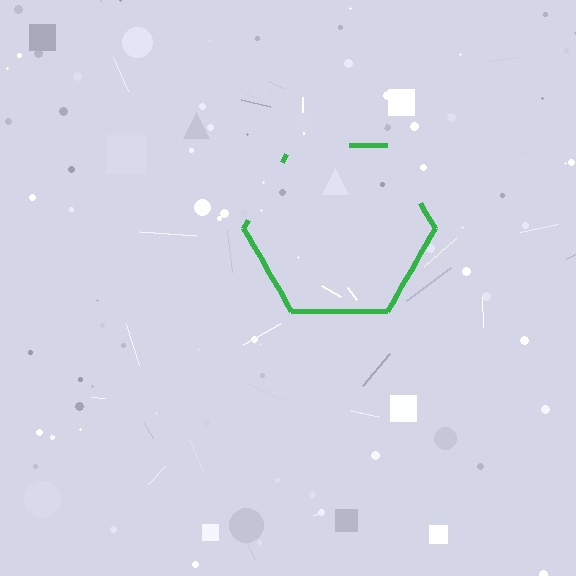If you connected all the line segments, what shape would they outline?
They would outline a hexagon.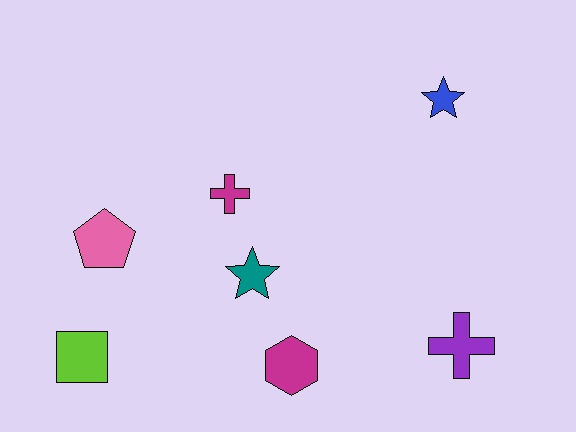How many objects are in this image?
There are 7 objects.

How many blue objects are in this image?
There is 1 blue object.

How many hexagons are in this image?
There is 1 hexagon.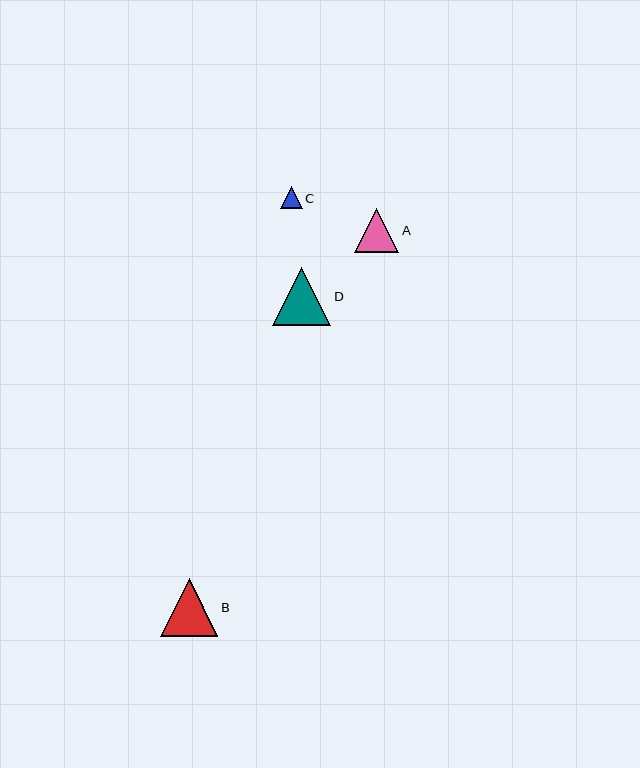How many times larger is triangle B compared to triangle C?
Triangle B is approximately 2.6 times the size of triangle C.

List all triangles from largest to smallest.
From largest to smallest: D, B, A, C.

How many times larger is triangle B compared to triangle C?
Triangle B is approximately 2.6 times the size of triangle C.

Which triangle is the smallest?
Triangle C is the smallest with a size of approximately 22 pixels.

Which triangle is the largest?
Triangle D is the largest with a size of approximately 59 pixels.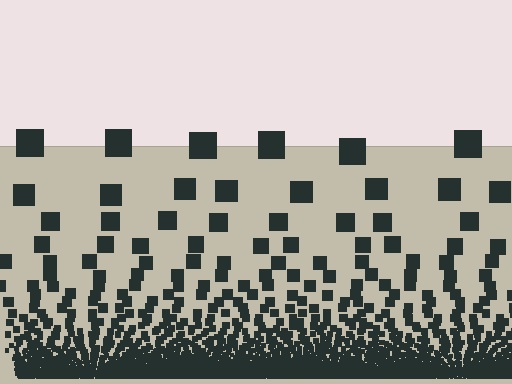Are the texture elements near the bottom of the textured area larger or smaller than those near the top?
Smaller. The gradient is inverted — elements near the bottom are smaller and denser.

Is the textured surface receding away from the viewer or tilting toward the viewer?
The surface appears to tilt toward the viewer. Texture elements get larger and sparser toward the top.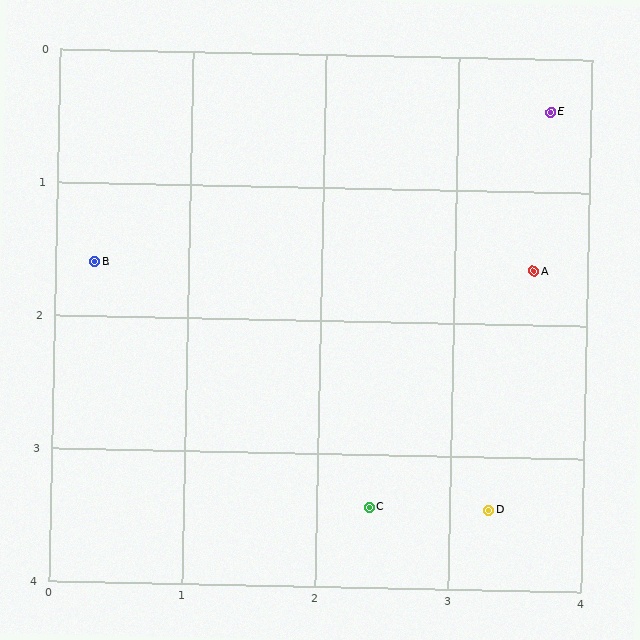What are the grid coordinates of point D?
Point D is at approximately (3.3, 3.4).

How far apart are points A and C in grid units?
Points A and C are about 2.2 grid units apart.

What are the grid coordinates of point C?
Point C is at approximately (2.4, 3.4).